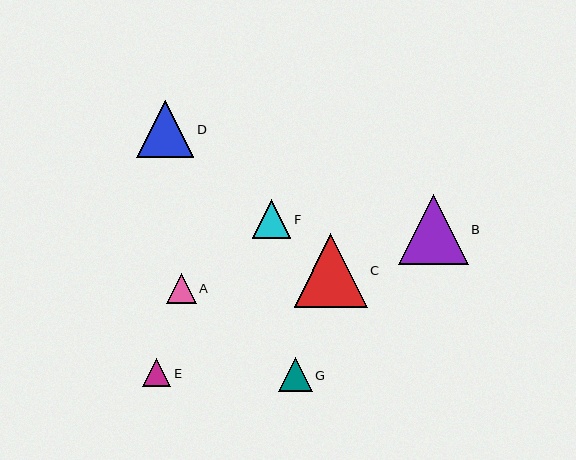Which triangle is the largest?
Triangle C is the largest with a size of approximately 73 pixels.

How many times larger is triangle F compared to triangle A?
Triangle F is approximately 1.3 times the size of triangle A.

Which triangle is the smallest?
Triangle E is the smallest with a size of approximately 28 pixels.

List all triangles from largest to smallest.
From largest to smallest: C, B, D, F, G, A, E.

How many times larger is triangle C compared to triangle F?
Triangle C is approximately 1.9 times the size of triangle F.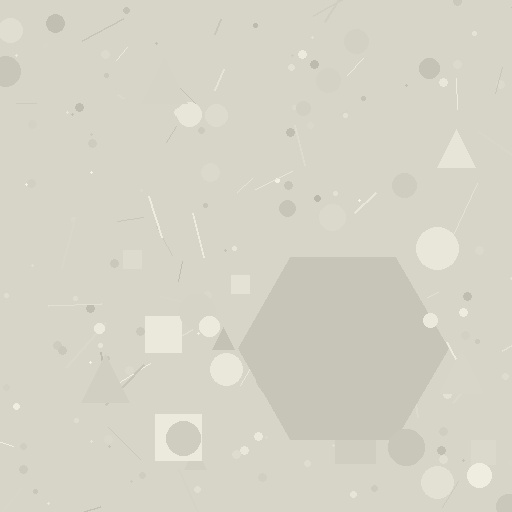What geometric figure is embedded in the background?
A hexagon is embedded in the background.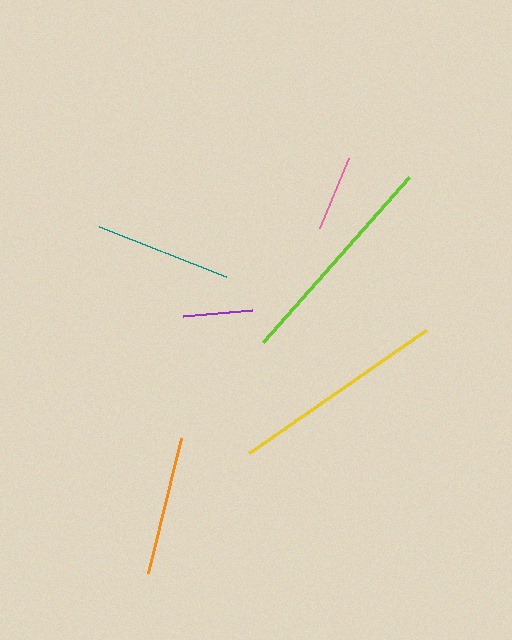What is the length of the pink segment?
The pink segment is approximately 76 pixels long.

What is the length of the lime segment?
The lime segment is approximately 221 pixels long.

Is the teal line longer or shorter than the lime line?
The lime line is longer than the teal line.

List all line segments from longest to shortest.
From longest to shortest: lime, yellow, orange, teal, pink, purple.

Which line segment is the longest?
The lime line is the longest at approximately 221 pixels.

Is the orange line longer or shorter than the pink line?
The orange line is longer than the pink line.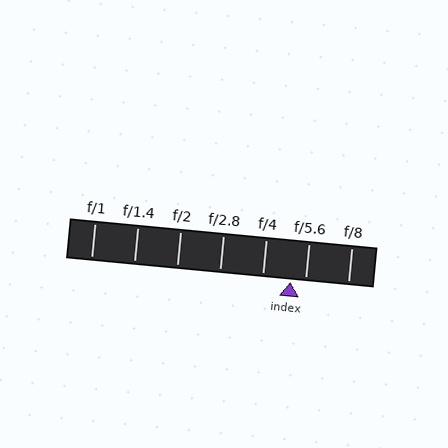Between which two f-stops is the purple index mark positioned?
The index mark is between f/4 and f/5.6.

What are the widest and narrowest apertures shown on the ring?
The widest aperture shown is f/1 and the narrowest is f/8.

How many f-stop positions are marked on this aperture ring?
There are 7 f-stop positions marked.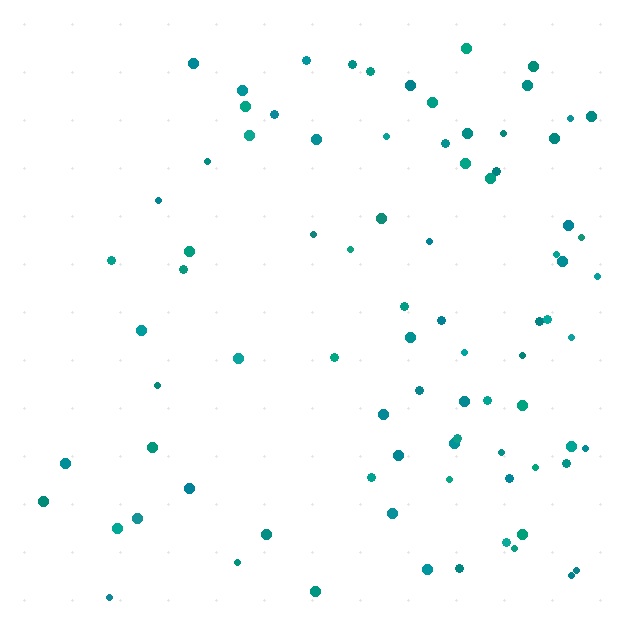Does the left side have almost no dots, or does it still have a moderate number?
Still a moderate number, just noticeably fewer than the right.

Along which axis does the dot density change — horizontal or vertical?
Horizontal.